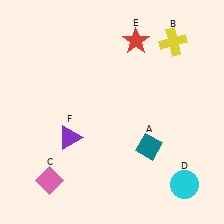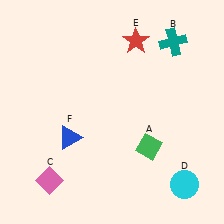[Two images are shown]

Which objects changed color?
A changed from teal to green. B changed from yellow to teal. F changed from purple to blue.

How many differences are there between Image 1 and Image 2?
There are 3 differences between the two images.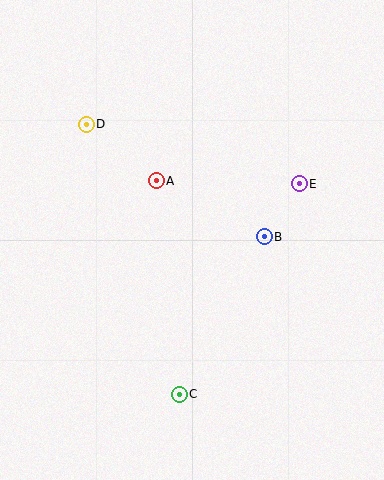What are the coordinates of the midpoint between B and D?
The midpoint between B and D is at (175, 181).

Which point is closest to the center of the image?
Point A at (156, 181) is closest to the center.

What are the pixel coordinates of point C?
Point C is at (179, 394).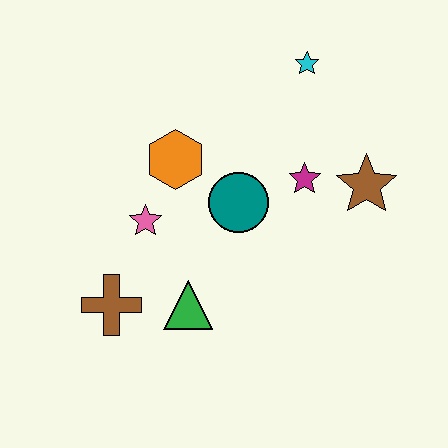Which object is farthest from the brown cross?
The cyan star is farthest from the brown cross.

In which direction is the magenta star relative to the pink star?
The magenta star is to the right of the pink star.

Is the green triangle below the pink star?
Yes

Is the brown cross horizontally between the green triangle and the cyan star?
No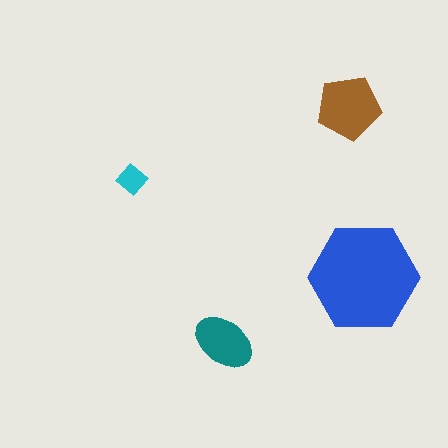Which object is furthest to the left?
The cyan diamond is leftmost.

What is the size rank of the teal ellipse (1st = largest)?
3rd.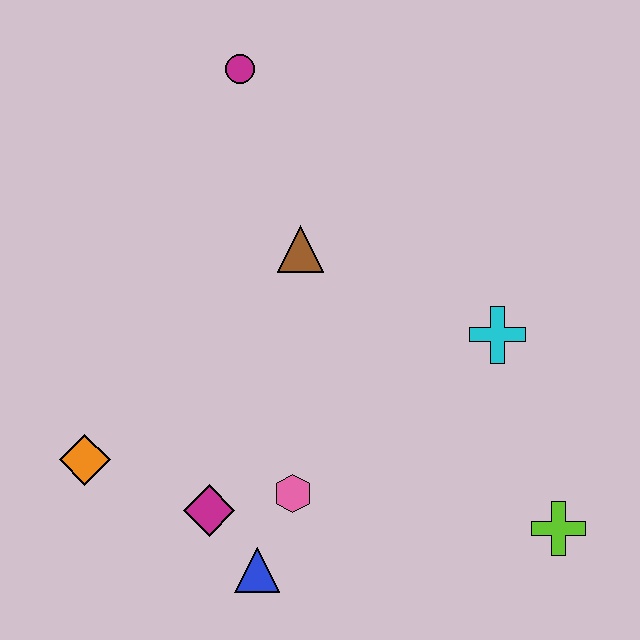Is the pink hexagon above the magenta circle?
No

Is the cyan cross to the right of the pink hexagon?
Yes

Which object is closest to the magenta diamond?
The blue triangle is closest to the magenta diamond.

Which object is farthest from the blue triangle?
The magenta circle is farthest from the blue triangle.